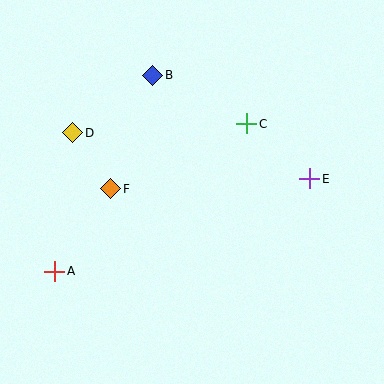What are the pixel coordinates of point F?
Point F is at (111, 189).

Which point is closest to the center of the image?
Point F at (111, 189) is closest to the center.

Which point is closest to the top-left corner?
Point D is closest to the top-left corner.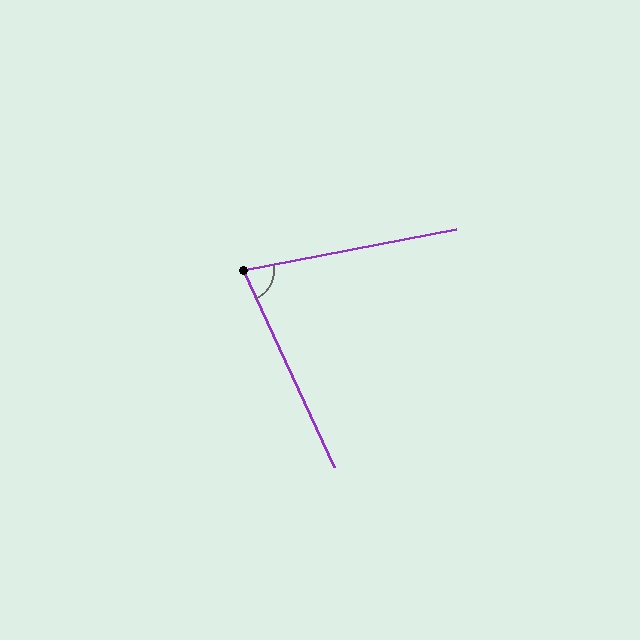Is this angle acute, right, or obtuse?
It is acute.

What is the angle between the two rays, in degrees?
Approximately 76 degrees.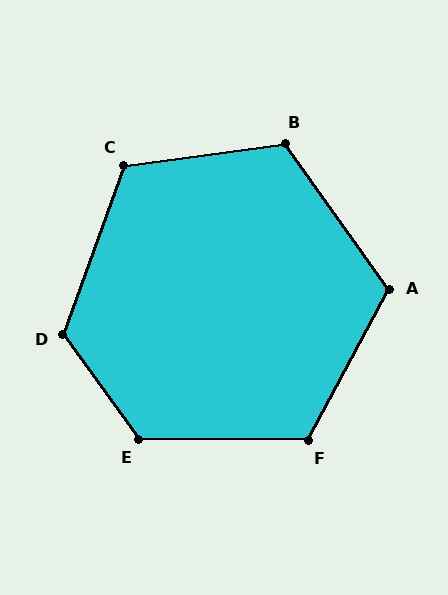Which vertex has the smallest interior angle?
A, at approximately 116 degrees.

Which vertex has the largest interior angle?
E, at approximately 126 degrees.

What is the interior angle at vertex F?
Approximately 118 degrees (obtuse).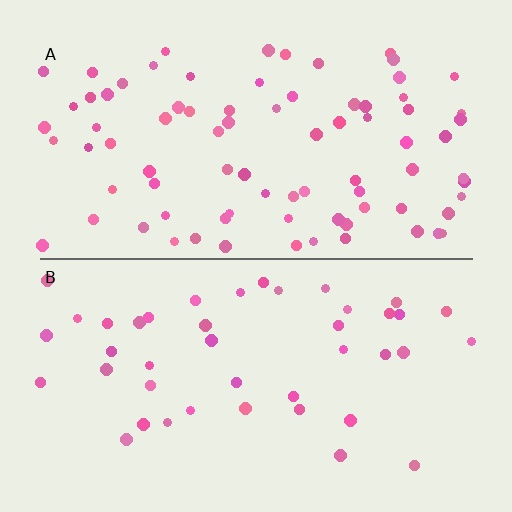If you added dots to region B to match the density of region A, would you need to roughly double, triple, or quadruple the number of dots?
Approximately double.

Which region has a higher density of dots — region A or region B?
A (the top).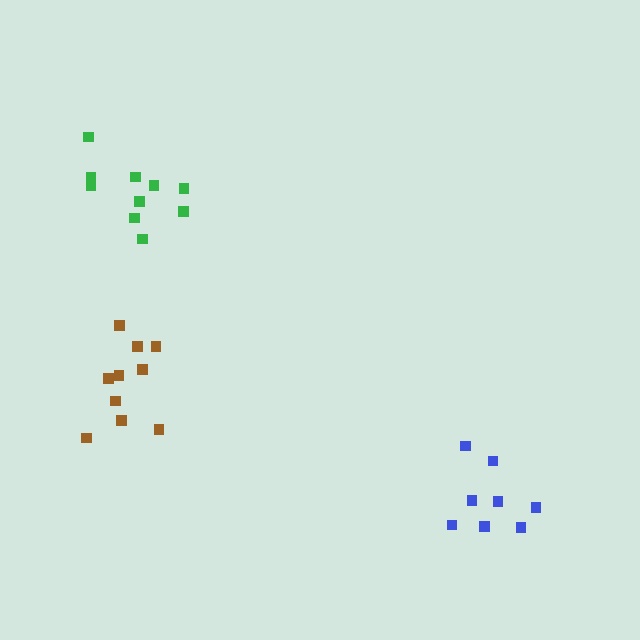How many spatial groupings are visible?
There are 3 spatial groupings.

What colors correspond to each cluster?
The clusters are colored: green, blue, brown.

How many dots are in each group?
Group 1: 10 dots, Group 2: 8 dots, Group 3: 10 dots (28 total).